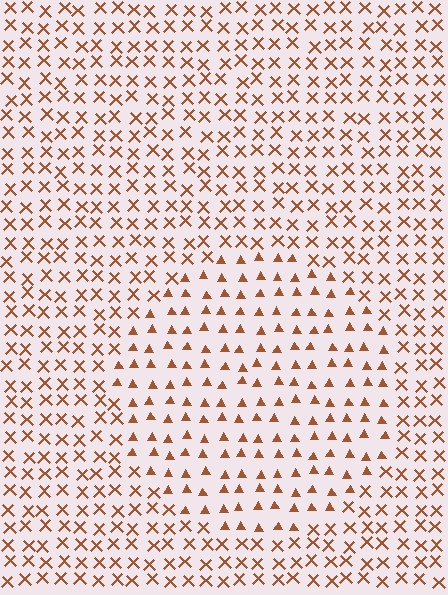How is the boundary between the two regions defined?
The boundary is defined by a change in element shape: triangles inside vs. X marks outside. All elements share the same color and spacing.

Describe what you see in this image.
The image is filled with small brown elements arranged in a uniform grid. A circle-shaped region contains triangles, while the surrounding area contains X marks. The boundary is defined purely by the change in element shape.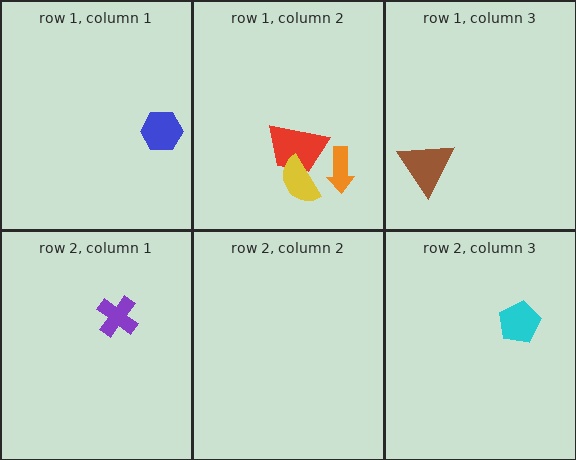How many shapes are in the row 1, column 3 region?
1.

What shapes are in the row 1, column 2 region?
The red trapezoid, the orange arrow, the yellow semicircle.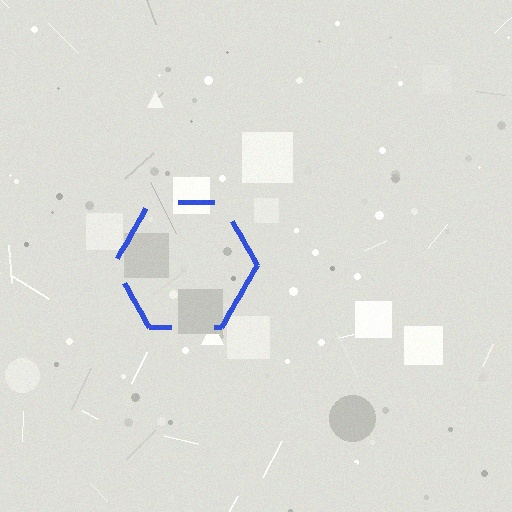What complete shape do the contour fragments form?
The contour fragments form a hexagon.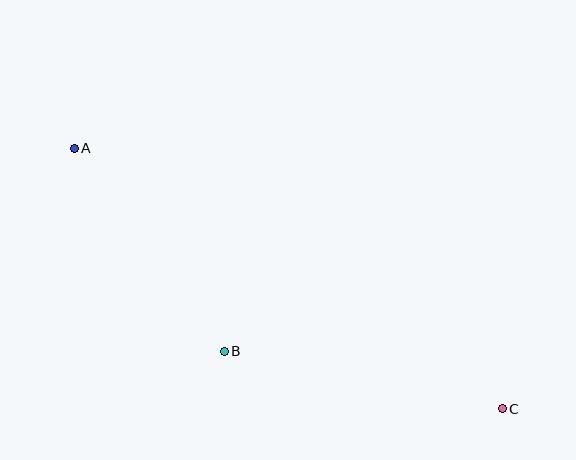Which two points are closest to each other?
Points A and B are closest to each other.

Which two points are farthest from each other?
Points A and C are farthest from each other.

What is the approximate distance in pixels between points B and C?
The distance between B and C is approximately 284 pixels.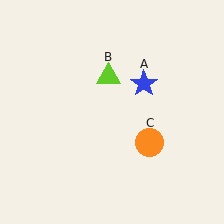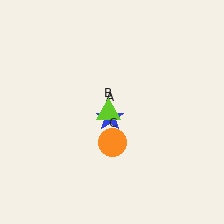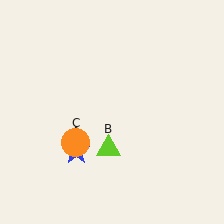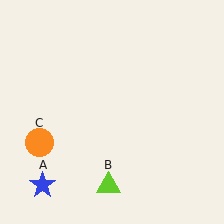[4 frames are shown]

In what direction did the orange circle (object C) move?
The orange circle (object C) moved left.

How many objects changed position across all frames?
3 objects changed position: blue star (object A), lime triangle (object B), orange circle (object C).